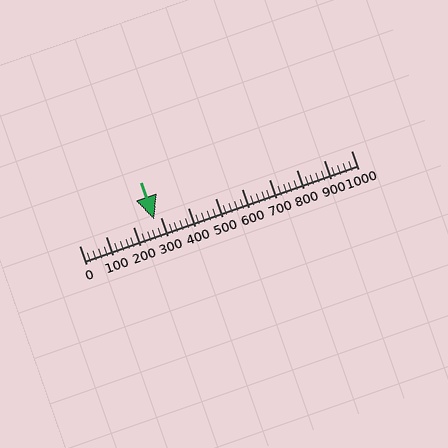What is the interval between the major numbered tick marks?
The major tick marks are spaced 100 units apart.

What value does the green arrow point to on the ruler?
The green arrow points to approximately 277.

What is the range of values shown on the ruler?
The ruler shows values from 0 to 1000.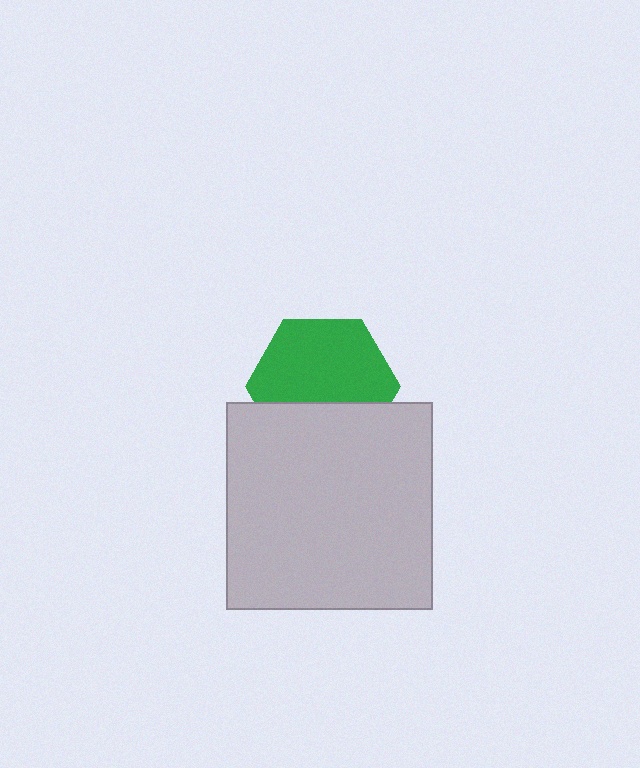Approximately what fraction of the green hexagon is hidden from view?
Roughly 36% of the green hexagon is hidden behind the light gray square.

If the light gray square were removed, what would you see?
You would see the complete green hexagon.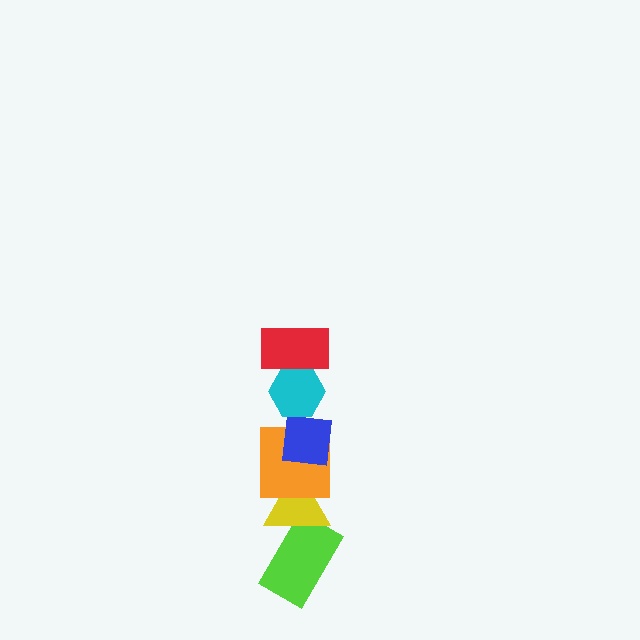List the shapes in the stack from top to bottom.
From top to bottom: the red rectangle, the cyan hexagon, the blue square, the orange square, the yellow triangle, the lime rectangle.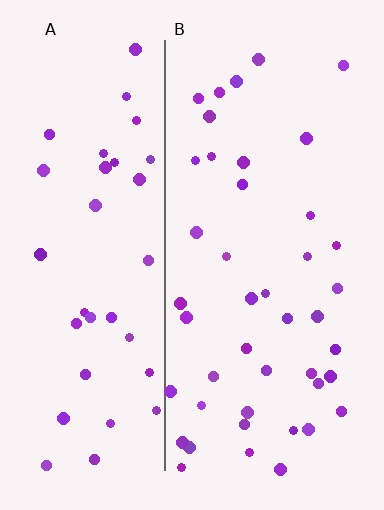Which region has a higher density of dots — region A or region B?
B (the right).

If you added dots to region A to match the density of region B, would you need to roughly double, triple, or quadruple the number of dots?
Approximately double.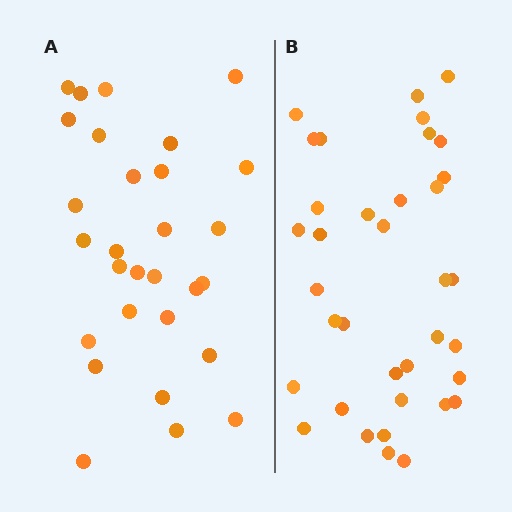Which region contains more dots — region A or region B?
Region B (the right region) has more dots.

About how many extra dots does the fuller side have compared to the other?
Region B has roughly 8 or so more dots than region A.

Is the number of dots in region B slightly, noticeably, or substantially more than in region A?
Region B has only slightly more — the two regions are fairly close. The ratio is roughly 1.2 to 1.